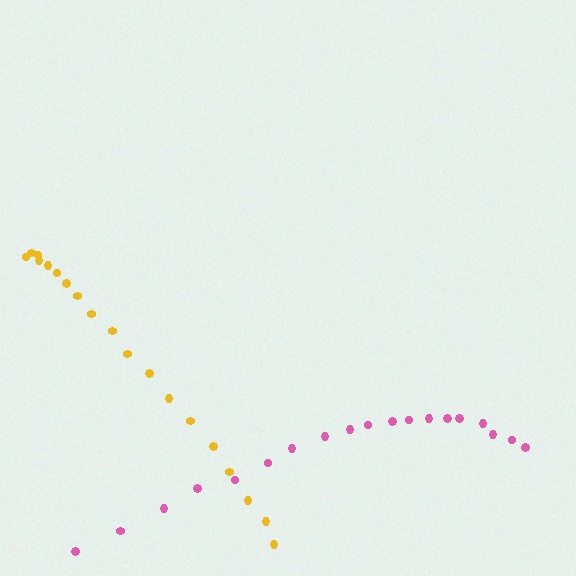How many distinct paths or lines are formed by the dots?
There are 2 distinct paths.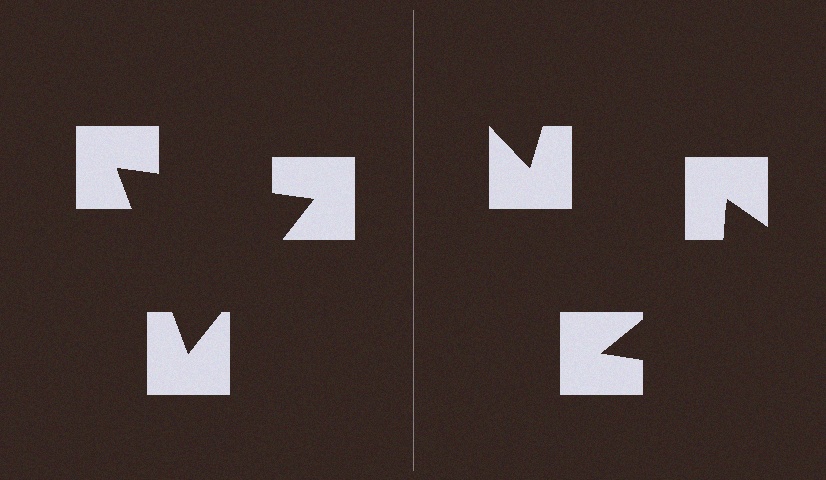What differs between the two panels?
The notched squares are positioned identically on both sides; only the wedge orientations differ. On the left they align to a triangle; on the right they are misaligned.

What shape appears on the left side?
An illusory triangle.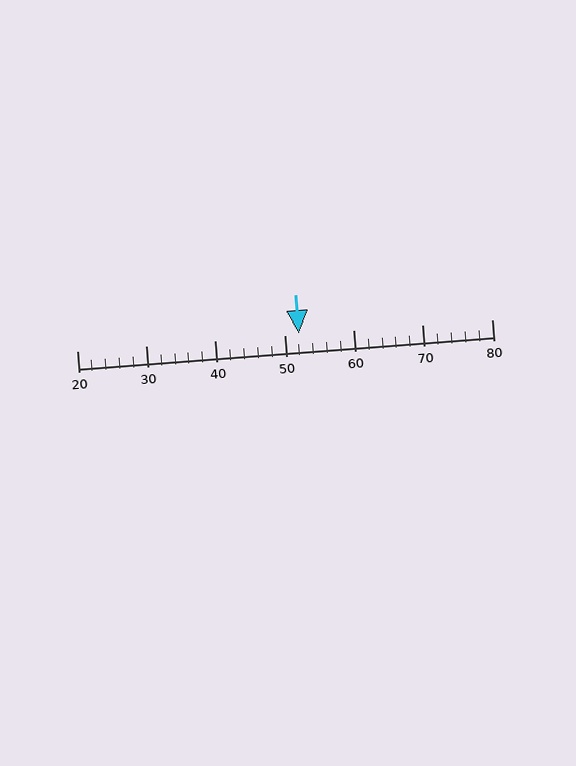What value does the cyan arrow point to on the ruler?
The cyan arrow points to approximately 52.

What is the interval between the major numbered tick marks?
The major tick marks are spaced 10 units apart.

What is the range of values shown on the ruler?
The ruler shows values from 20 to 80.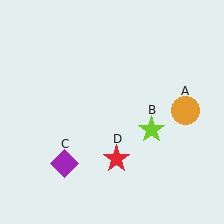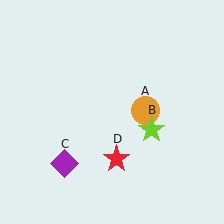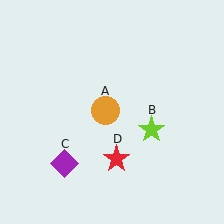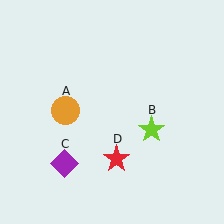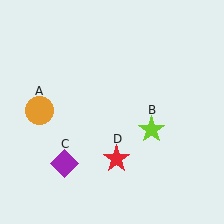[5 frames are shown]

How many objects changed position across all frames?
1 object changed position: orange circle (object A).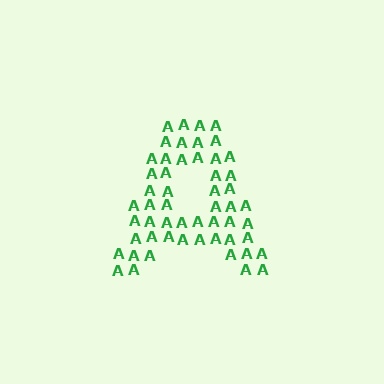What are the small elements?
The small elements are letter A's.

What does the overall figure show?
The overall figure shows the letter A.